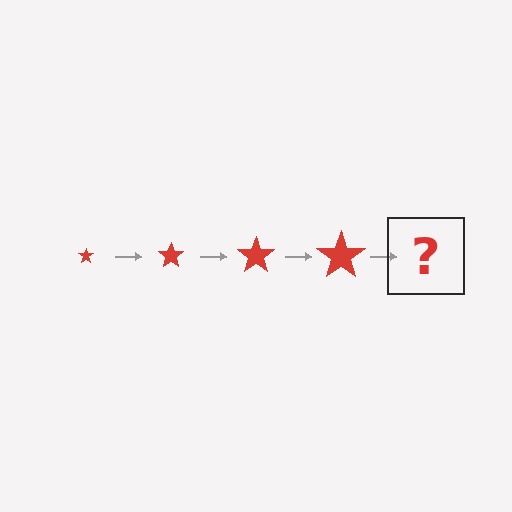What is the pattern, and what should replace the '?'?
The pattern is that the star gets progressively larger each step. The '?' should be a red star, larger than the previous one.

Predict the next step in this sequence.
The next step is a red star, larger than the previous one.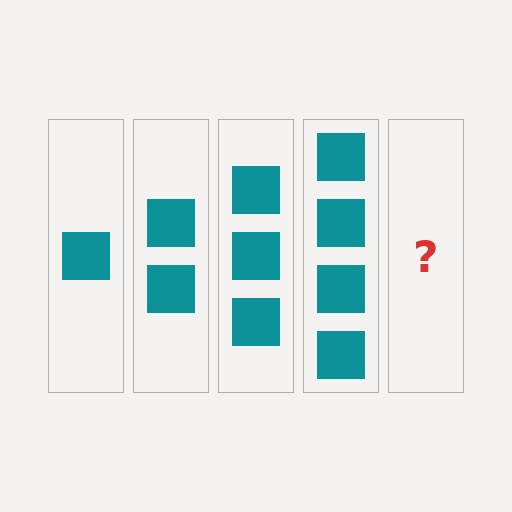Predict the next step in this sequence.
The next step is 5 squares.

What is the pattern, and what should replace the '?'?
The pattern is that each step adds one more square. The '?' should be 5 squares.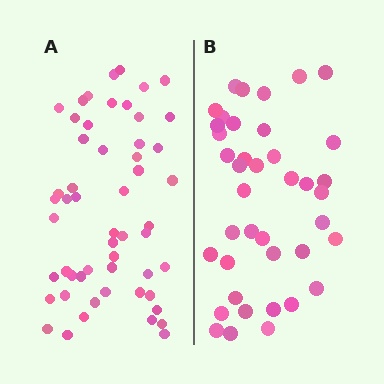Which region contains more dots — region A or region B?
Region A (the left region) has more dots.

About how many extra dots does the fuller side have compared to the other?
Region A has approximately 15 more dots than region B.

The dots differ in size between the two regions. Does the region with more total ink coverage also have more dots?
No. Region B has more total ink coverage because its dots are larger, but region A actually contains more individual dots. Total area can be misleading — the number of items is what matters here.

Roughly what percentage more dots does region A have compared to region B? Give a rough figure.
About 35% more.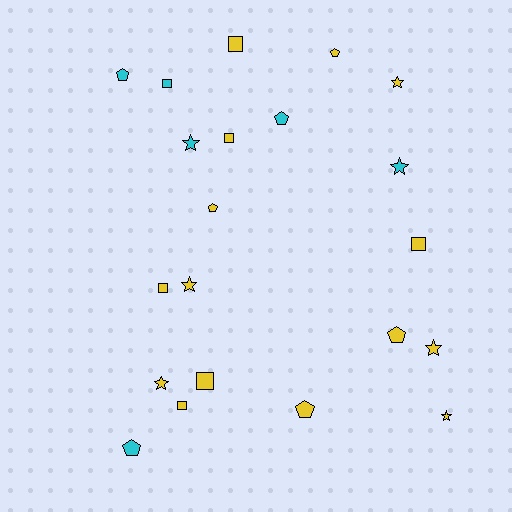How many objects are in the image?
There are 21 objects.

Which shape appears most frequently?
Square, with 7 objects.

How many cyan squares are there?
There is 1 cyan square.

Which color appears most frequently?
Yellow, with 15 objects.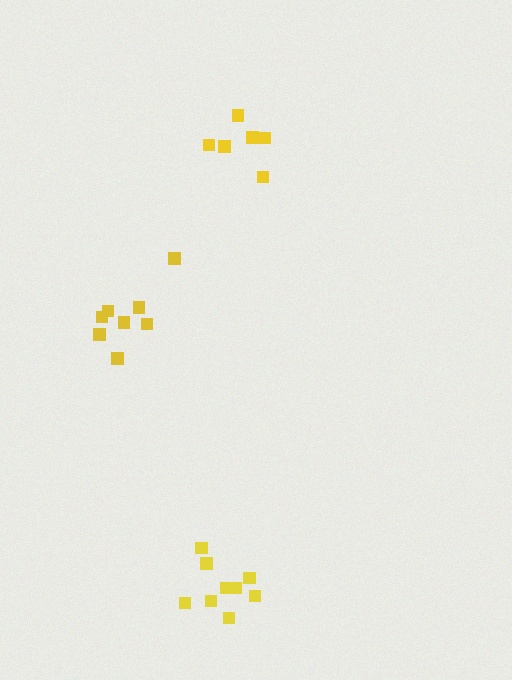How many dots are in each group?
Group 1: 6 dots, Group 2: 8 dots, Group 3: 9 dots (23 total).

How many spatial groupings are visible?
There are 3 spatial groupings.